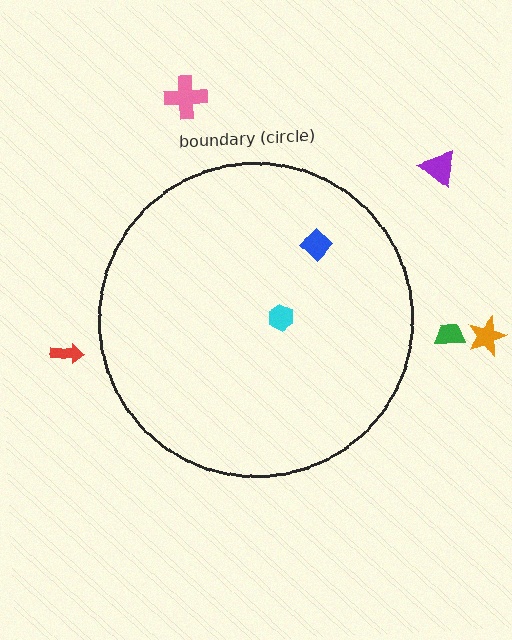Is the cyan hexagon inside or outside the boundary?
Inside.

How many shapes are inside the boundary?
2 inside, 5 outside.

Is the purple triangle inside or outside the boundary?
Outside.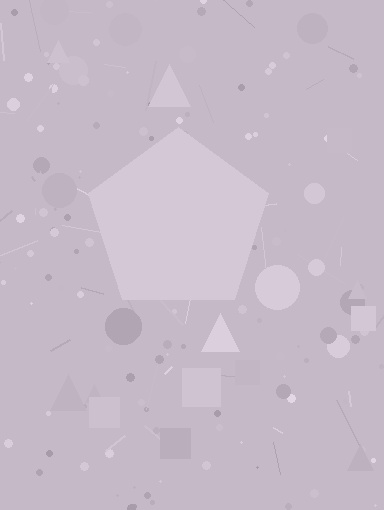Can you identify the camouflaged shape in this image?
The camouflaged shape is a pentagon.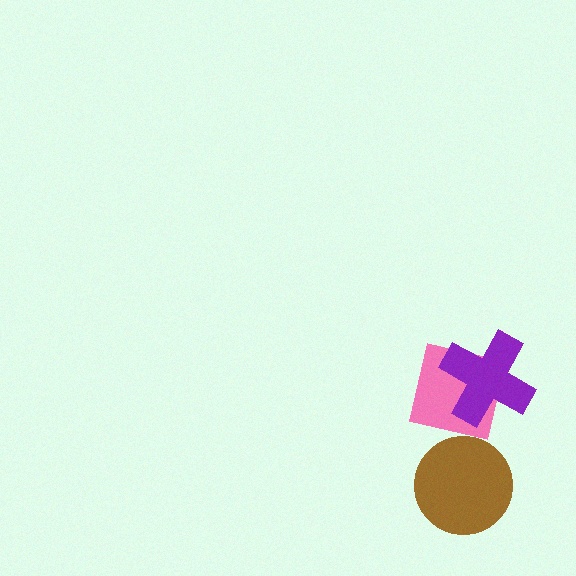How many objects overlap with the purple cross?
1 object overlaps with the purple cross.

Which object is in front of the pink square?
The purple cross is in front of the pink square.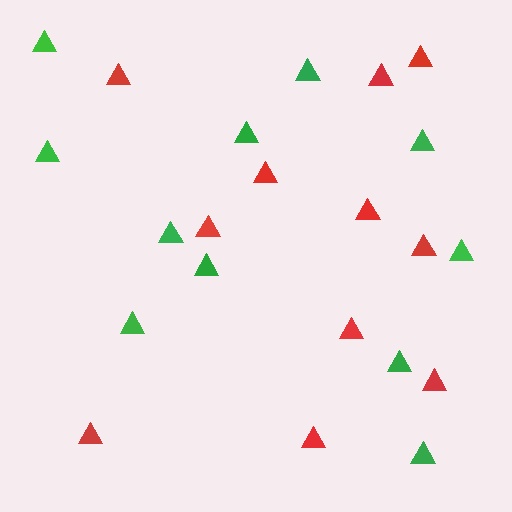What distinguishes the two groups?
There are 2 groups: one group of green triangles (11) and one group of red triangles (11).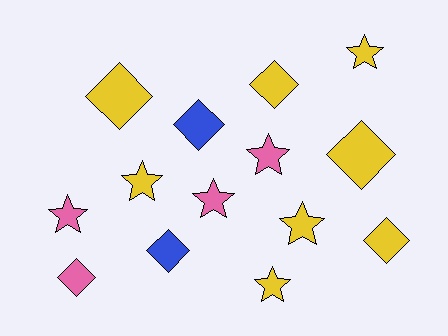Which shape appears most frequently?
Diamond, with 7 objects.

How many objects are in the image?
There are 14 objects.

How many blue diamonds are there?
There are 2 blue diamonds.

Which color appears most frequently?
Yellow, with 8 objects.